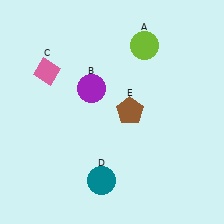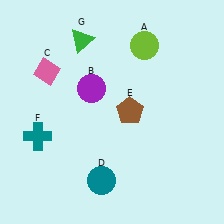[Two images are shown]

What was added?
A teal cross (F), a green triangle (G) were added in Image 2.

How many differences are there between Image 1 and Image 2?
There are 2 differences between the two images.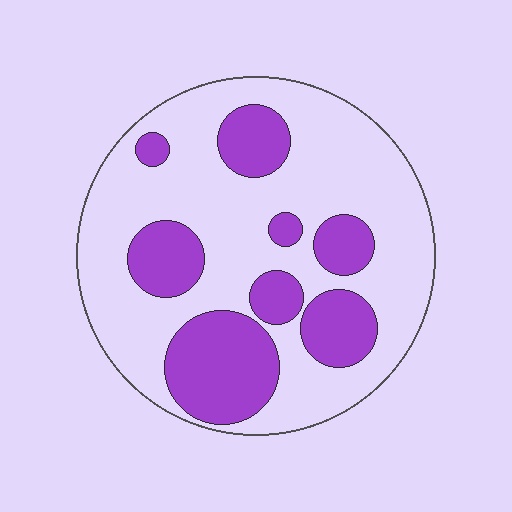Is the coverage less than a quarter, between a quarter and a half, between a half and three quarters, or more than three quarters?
Between a quarter and a half.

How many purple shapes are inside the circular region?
8.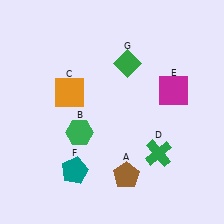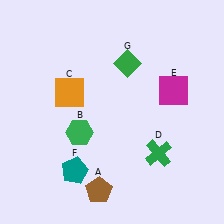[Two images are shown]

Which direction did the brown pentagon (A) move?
The brown pentagon (A) moved left.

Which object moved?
The brown pentagon (A) moved left.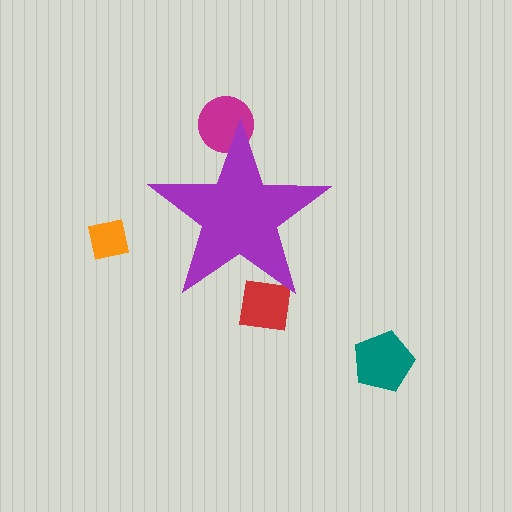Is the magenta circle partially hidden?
Yes, the magenta circle is partially hidden behind the purple star.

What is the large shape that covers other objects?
A purple star.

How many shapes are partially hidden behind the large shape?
2 shapes are partially hidden.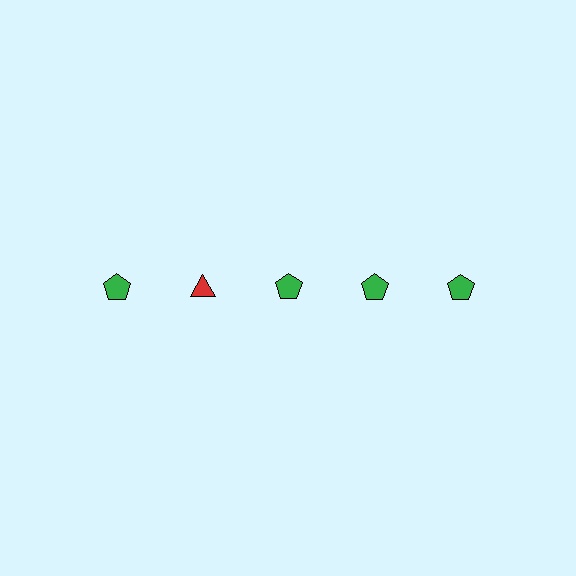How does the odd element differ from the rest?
It differs in both color (red instead of green) and shape (triangle instead of pentagon).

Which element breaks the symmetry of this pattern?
The red triangle in the top row, second from left column breaks the symmetry. All other shapes are green pentagons.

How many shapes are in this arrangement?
There are 5 shapes arranged in a grid pattern.